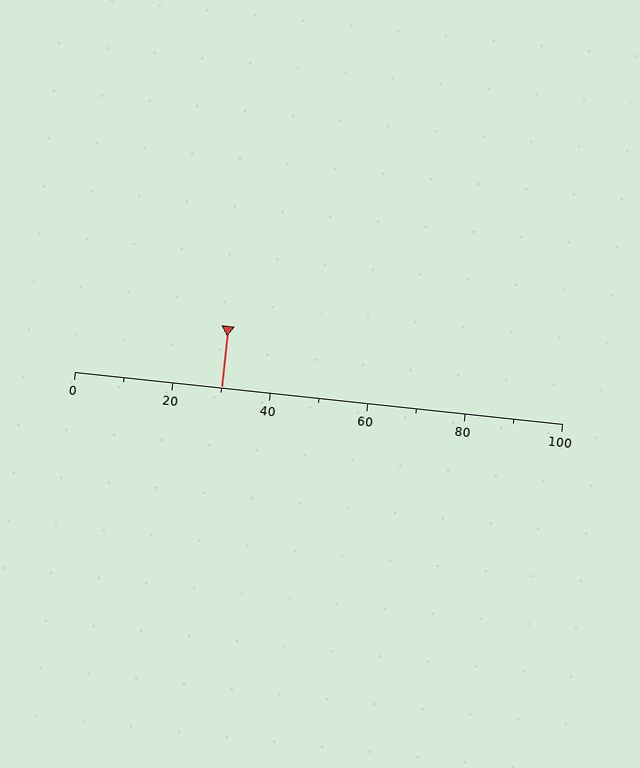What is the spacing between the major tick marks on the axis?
The major ticks are spaced 20 apart.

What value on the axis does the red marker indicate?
The marker indicates approximately 30.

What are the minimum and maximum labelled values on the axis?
The axis runs from 0 to 100.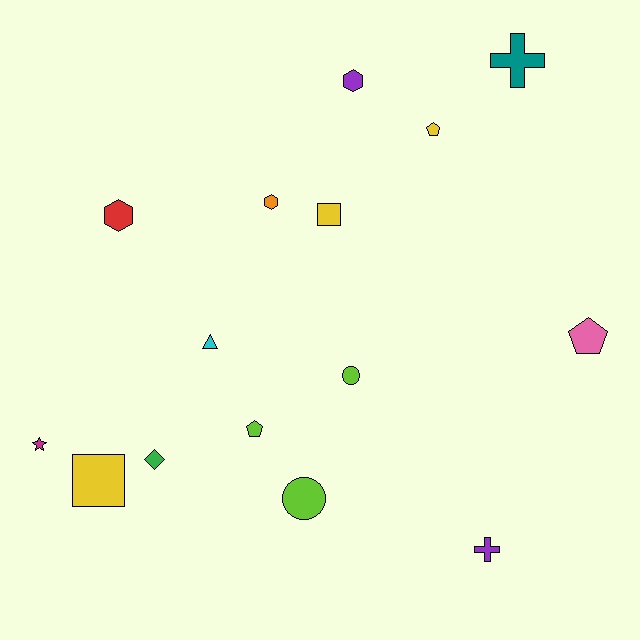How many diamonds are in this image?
There is 1 diamond.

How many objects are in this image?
There are 15 objects.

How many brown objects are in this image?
There are no brown objects.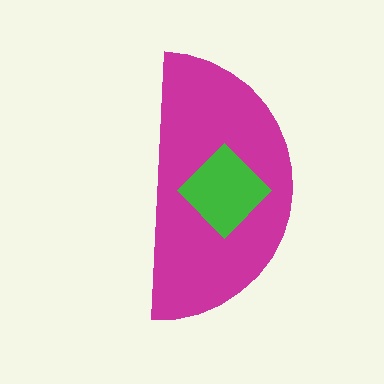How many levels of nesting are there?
2.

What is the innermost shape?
The green diamond.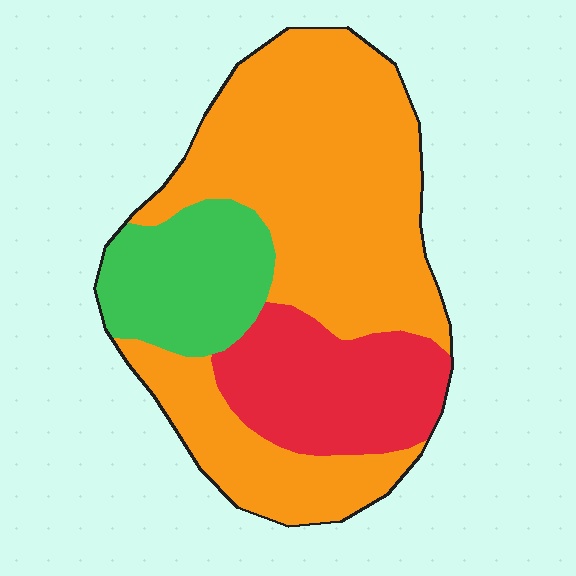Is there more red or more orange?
Orange.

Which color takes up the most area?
Orange, at roughly 60%.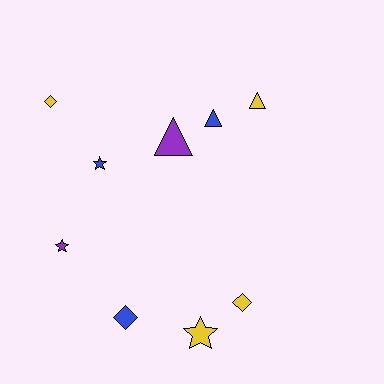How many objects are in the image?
There are 9 objects.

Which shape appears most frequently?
Star, with 3 objects.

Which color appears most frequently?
Yellow, with 4 objects.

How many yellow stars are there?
There is 1 yellow star.